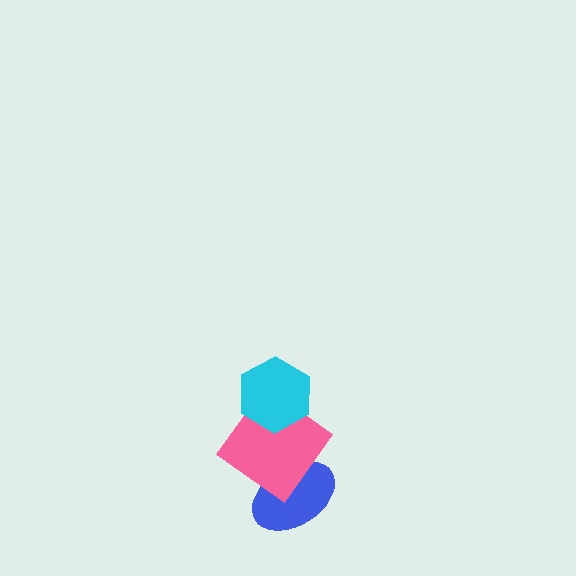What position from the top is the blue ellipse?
The blue ellipse is 3rd from the top.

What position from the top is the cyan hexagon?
The cyan hexagon is 1st from the top.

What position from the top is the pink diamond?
The pink diamond is 2nd from the top.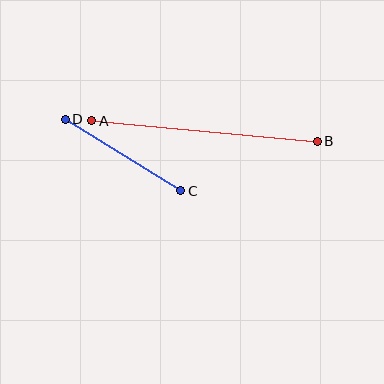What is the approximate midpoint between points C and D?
The midpoint is at approximately (123, 155) pixels.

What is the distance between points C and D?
The distance is approximately 136 pixels.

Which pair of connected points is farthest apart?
Points A and B are farthest apart.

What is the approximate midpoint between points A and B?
The midpoint is at approximately (205, 131) pixels.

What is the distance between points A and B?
The distance is approximately 226 pixels.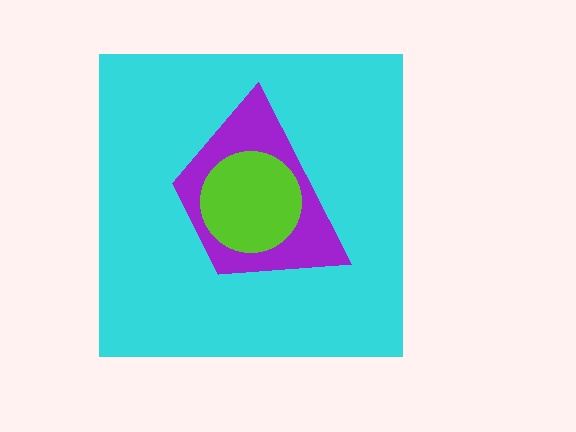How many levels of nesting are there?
3.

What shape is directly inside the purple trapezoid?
The lime circle.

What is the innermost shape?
The lime circle.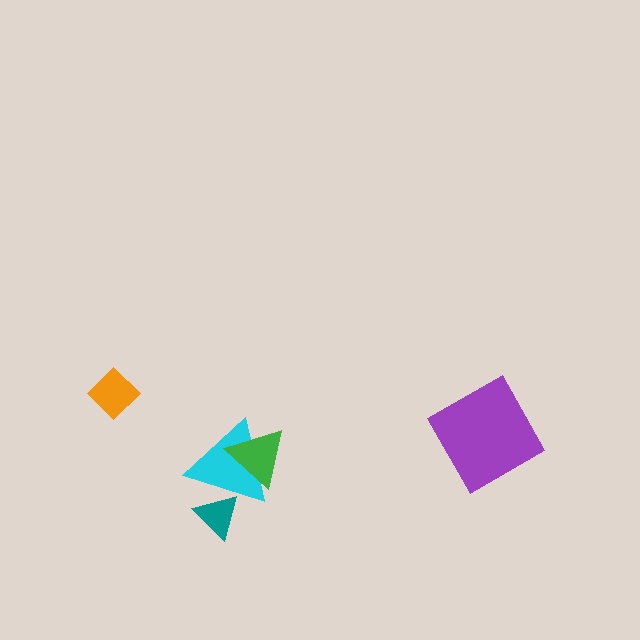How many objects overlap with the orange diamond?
0 objects overlap with the orange diamond.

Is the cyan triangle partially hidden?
Yes, it is partially covered by another shape.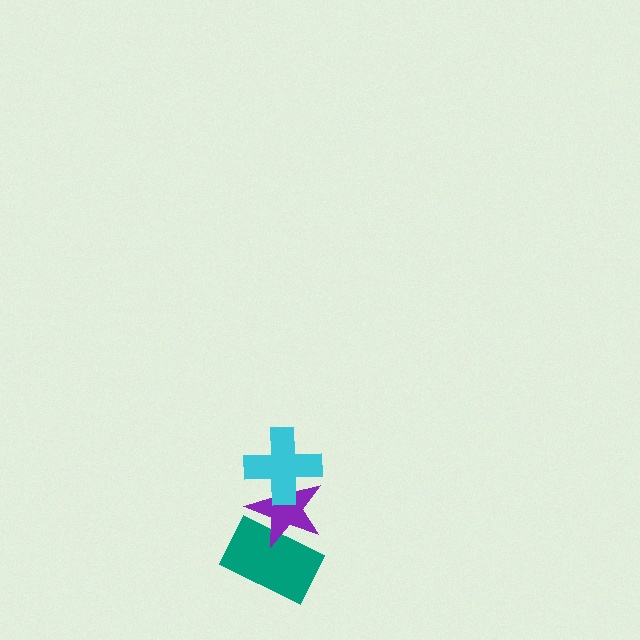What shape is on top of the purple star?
The cyan cross is on top of the purple star.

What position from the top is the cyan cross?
The cyan cross is 1st from the top.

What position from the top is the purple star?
The purple star is 2nd from the top.